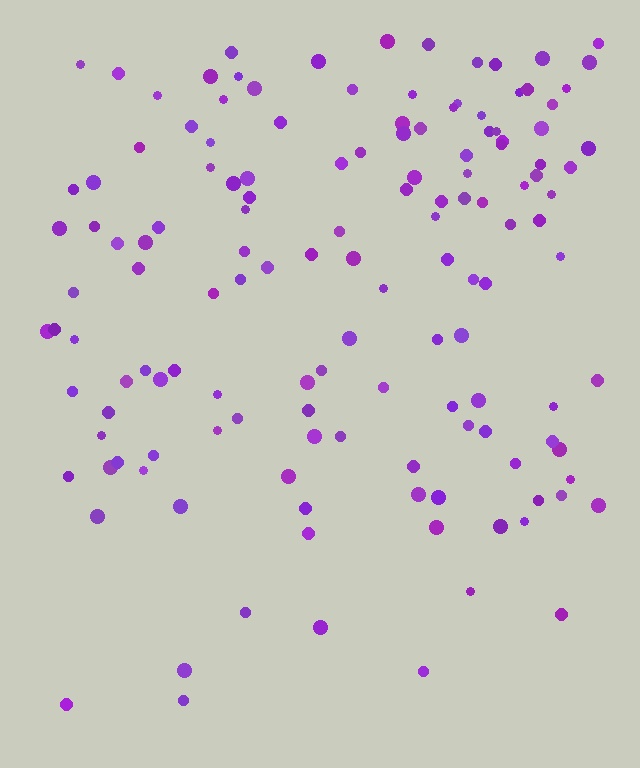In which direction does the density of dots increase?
From bottom to top, with the top side densest.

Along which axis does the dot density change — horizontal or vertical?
Vertical.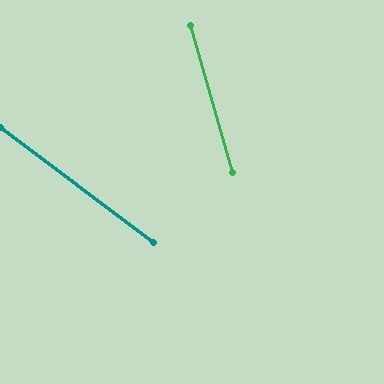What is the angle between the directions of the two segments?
Approximately 37 degrees.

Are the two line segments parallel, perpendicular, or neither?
Neither parallel nor perpendicular — they differ by about 37°.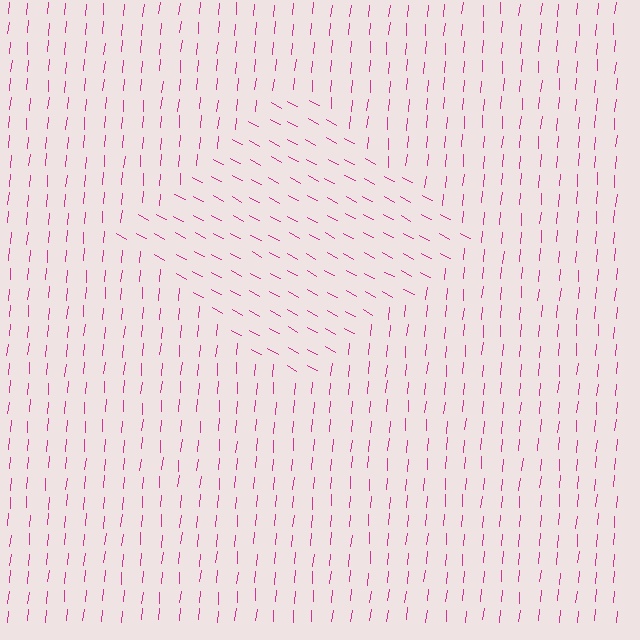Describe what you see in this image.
The image is filled with small magenta line segments. A diamond region in the image has lines oriented differently from the surrounding lines, creating a visible texture boundary.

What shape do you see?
I see a diamond.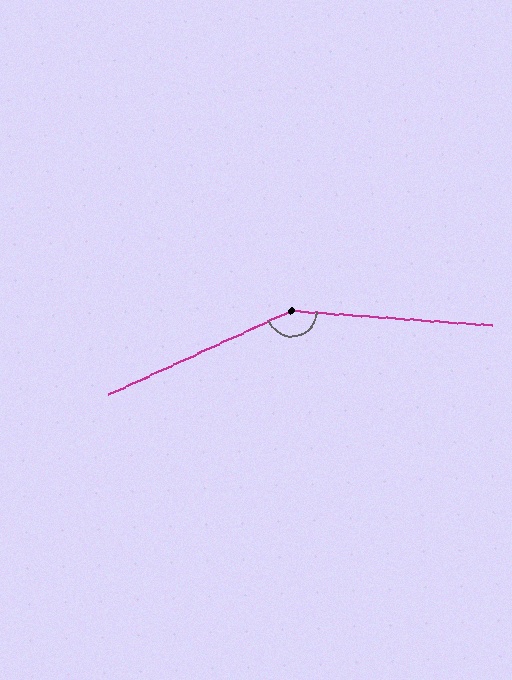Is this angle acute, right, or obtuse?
It is obtuse.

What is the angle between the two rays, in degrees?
Approximately 151 degrees.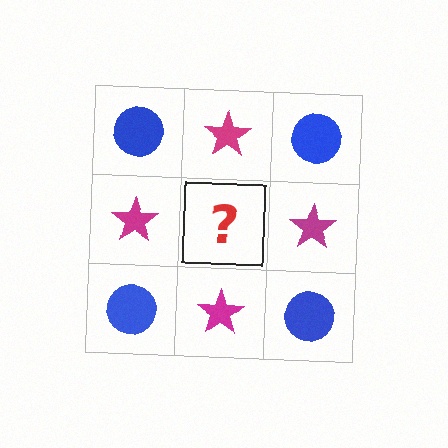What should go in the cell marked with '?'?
The missing cell should contain a blue circle.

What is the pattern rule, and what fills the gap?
The rule is that it alternates blue circle and magenta star in a checkerboard pattern. The gap should be filled with a blue circle.